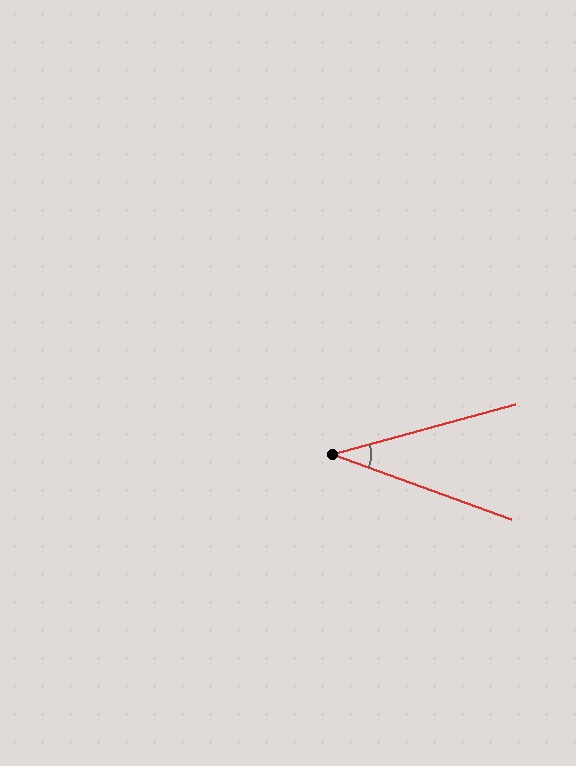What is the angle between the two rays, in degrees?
Approximately 35 degrees.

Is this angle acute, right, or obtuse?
It is acute.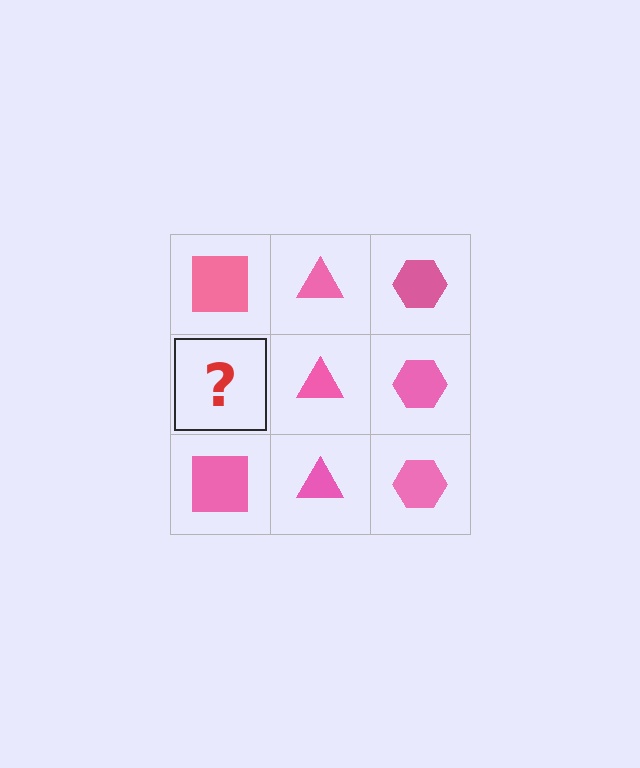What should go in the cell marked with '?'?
The missing cell should contain a pink square.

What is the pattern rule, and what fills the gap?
The rule is that each column has a consistent shape. The gap should be filled with a pink square.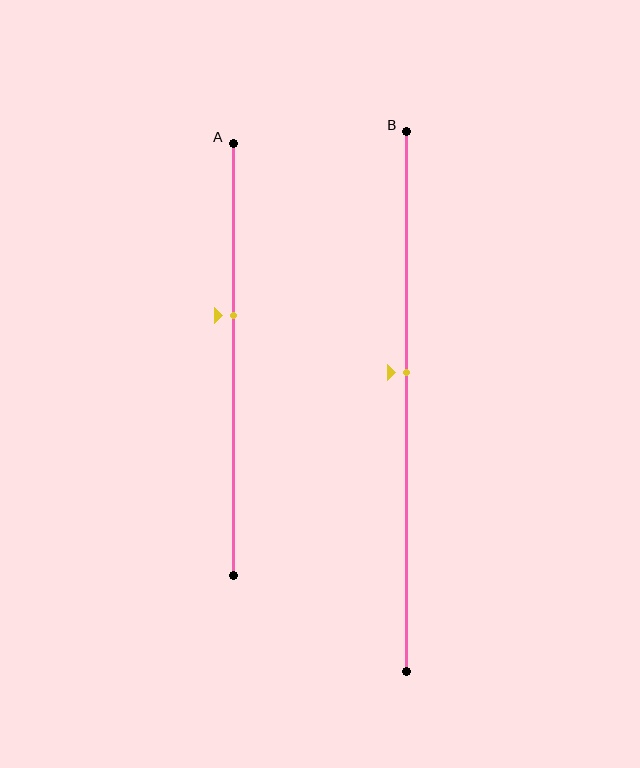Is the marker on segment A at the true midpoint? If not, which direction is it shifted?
No, the marker on segment A is shifted upward by about 10% of the segment length.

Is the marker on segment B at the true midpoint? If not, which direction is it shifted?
No, the marker on segment B is shifted upward by about 5% of the segment length.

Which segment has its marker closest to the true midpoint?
Segment B has its marker closest to the true midpoint.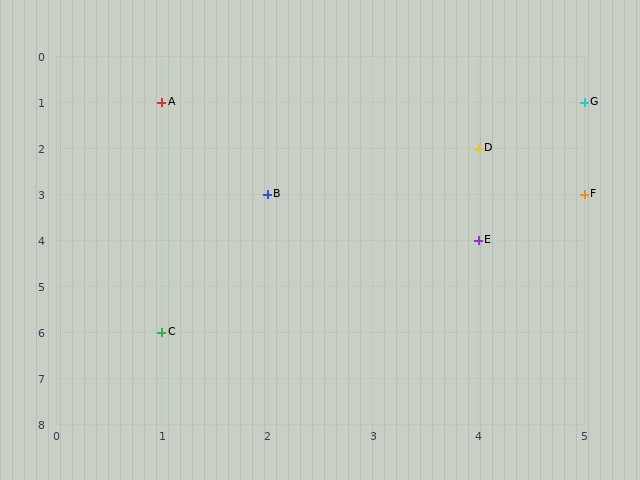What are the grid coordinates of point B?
Point B is at grid coordinates (2, 3).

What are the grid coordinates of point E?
Point E is at grid coordinates (4, 4).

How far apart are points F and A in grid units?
Points F and A are 4 columns and 2 rows apart (about 4.5 grid units diagonally).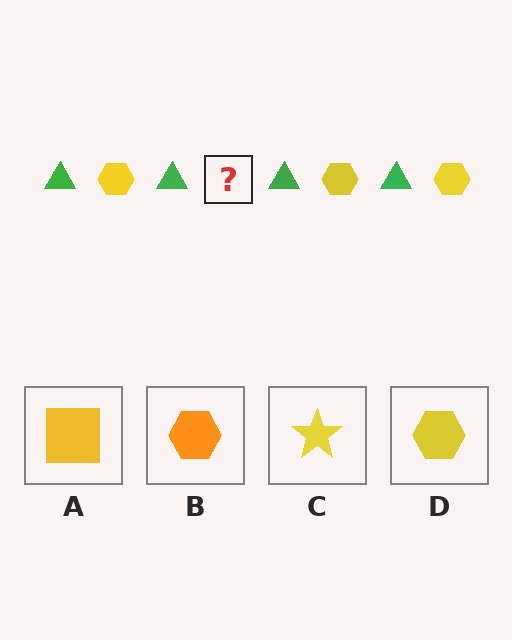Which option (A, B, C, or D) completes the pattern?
D.